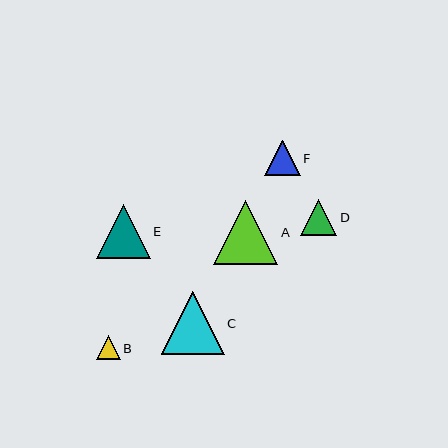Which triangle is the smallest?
Triangle B is the smallest with a size of approximately 24 pixels.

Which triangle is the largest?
Triangle A is the largest with a size of approximately 64 pixels.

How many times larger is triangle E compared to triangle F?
Triangle E is approximately 1.5 times the size of triangle F.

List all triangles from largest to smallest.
From largest to smallest: A, C, E, D, F, B.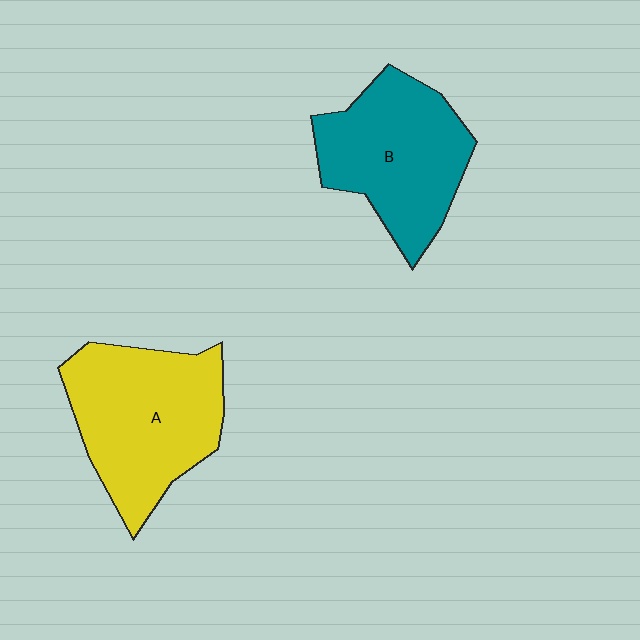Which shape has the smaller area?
Shape B (teal).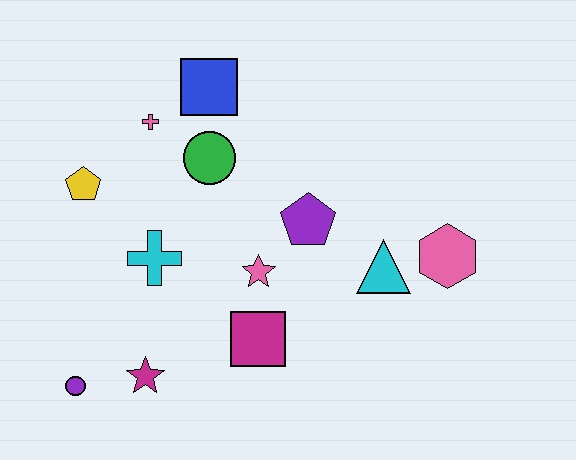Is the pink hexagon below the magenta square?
No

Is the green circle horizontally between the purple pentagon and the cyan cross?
Yes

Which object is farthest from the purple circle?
The pink hexagon is farthest from the purple circle.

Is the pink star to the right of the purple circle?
Yes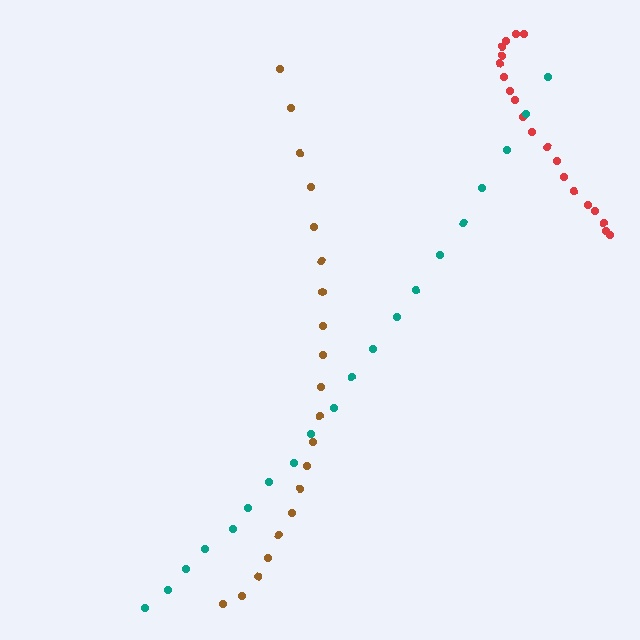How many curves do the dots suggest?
There are 3 distinct paths.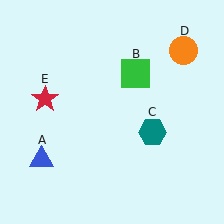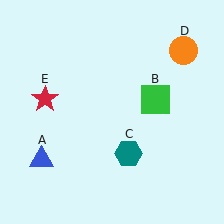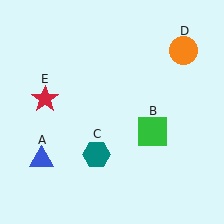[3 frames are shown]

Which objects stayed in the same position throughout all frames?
Blue triangle (object A) and orange circle (object D) and red star (object E) remained stationary.